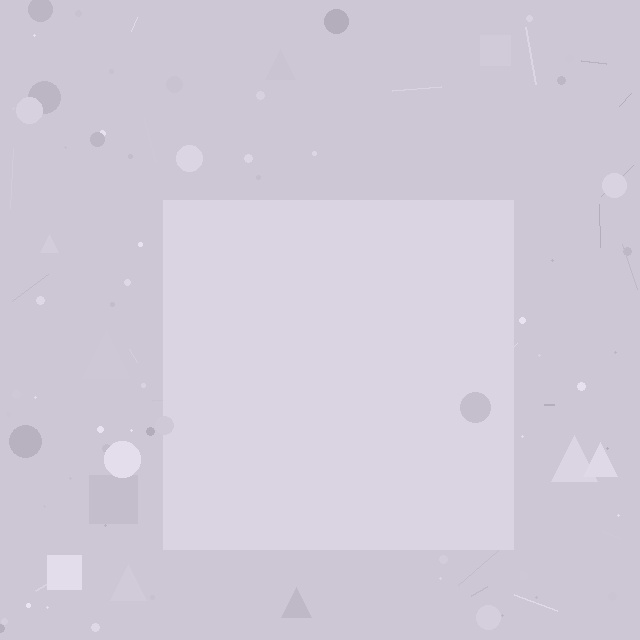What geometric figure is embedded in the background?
A square is embedded in the background.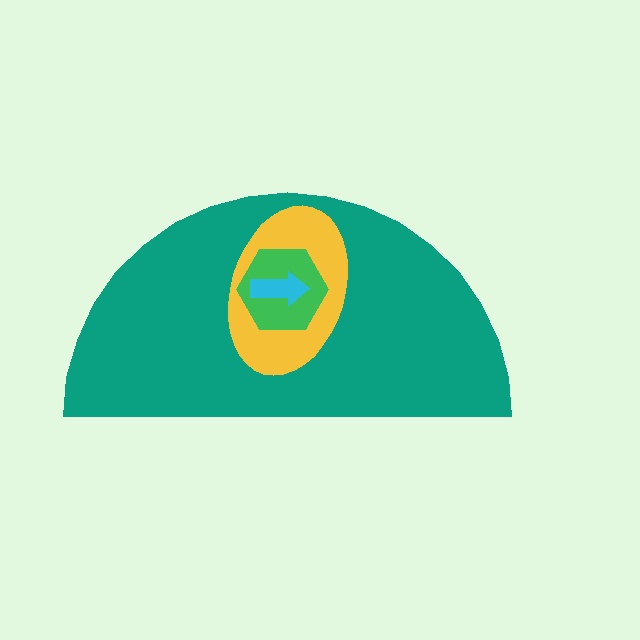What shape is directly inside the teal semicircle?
The yellow ellipse.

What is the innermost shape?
The cyan arrow.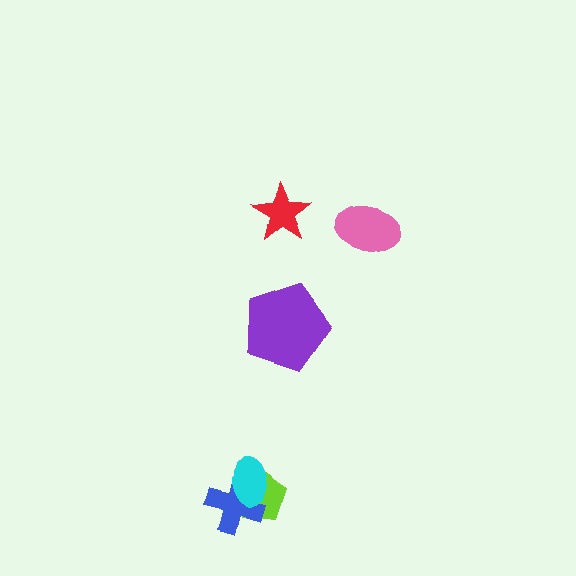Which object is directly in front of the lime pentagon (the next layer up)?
The blue cross is directly in front of the lime pentagon.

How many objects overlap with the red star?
0 objects overlap with the red star.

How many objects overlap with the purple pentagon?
0 objects overlap with the purple pentagon.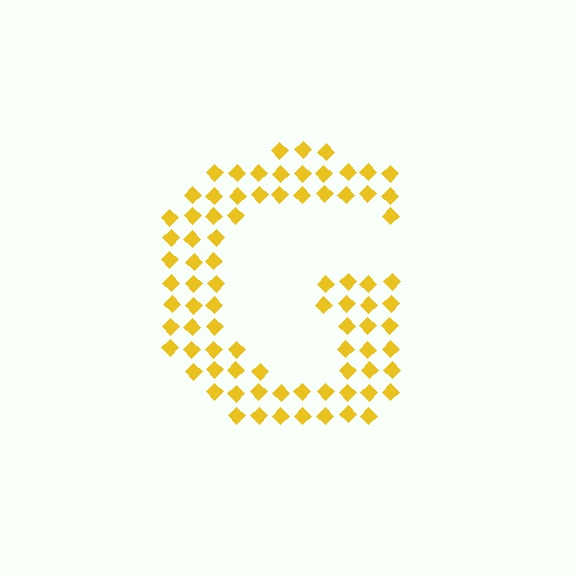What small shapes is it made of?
It is made of small diamonds.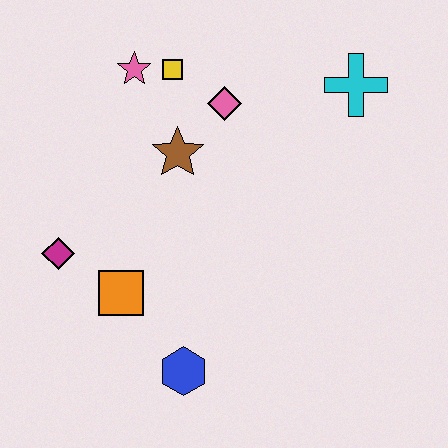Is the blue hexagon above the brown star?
No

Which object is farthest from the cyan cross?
The magenta diamond is farthest from the cyan cross.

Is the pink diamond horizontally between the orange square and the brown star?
No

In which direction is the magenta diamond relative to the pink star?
The magenta diamond is below the pink star.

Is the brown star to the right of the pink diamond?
No